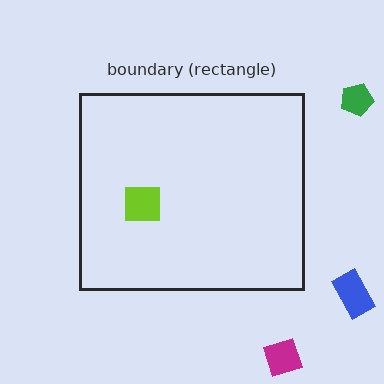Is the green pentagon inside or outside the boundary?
Outside.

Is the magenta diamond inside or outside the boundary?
Outside.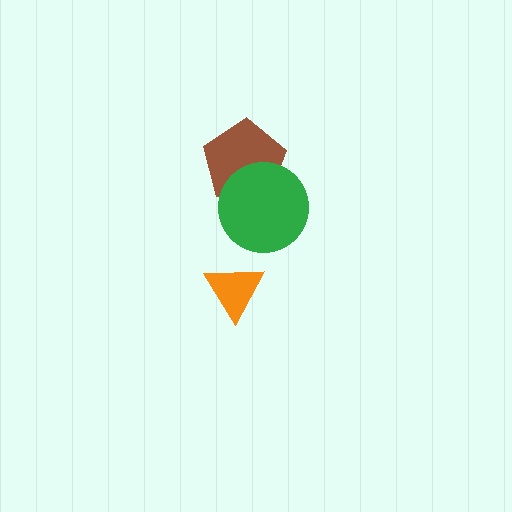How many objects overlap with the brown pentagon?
1 object overlaps with the brown pentagon.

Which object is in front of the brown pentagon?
The green circle is in front of the brown pentagon.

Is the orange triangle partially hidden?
No, no other shape covers it.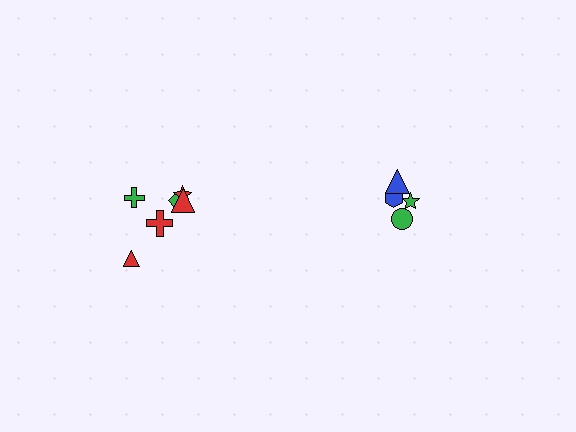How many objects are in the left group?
There are 6 objects.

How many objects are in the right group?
There are 4 objects.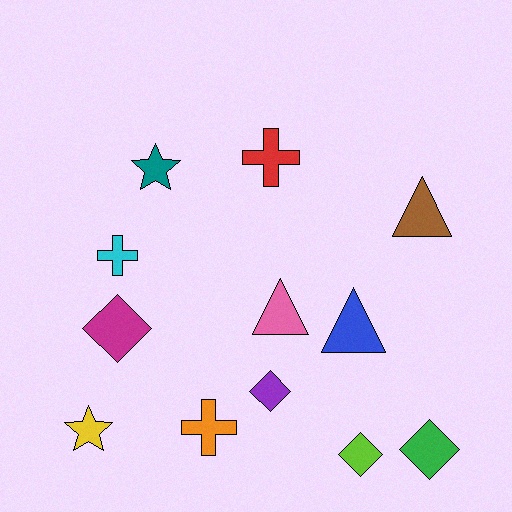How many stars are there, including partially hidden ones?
There are 2 stars.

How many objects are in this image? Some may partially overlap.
There are 12 objects.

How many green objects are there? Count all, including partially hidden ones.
There is 1 green object.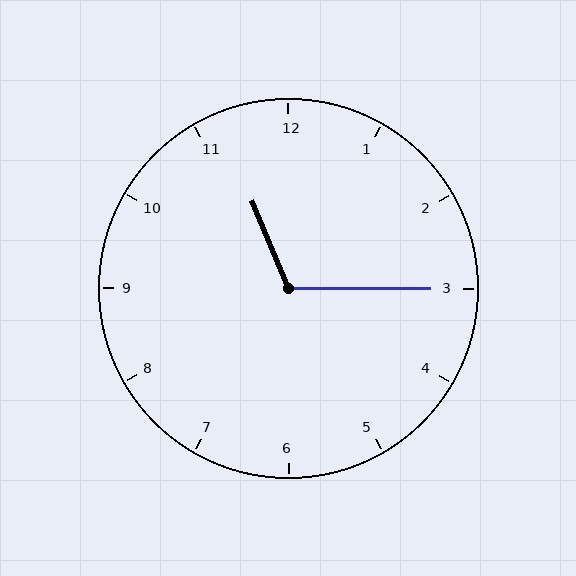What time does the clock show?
11:15.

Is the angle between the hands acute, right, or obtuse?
It is obtuse.